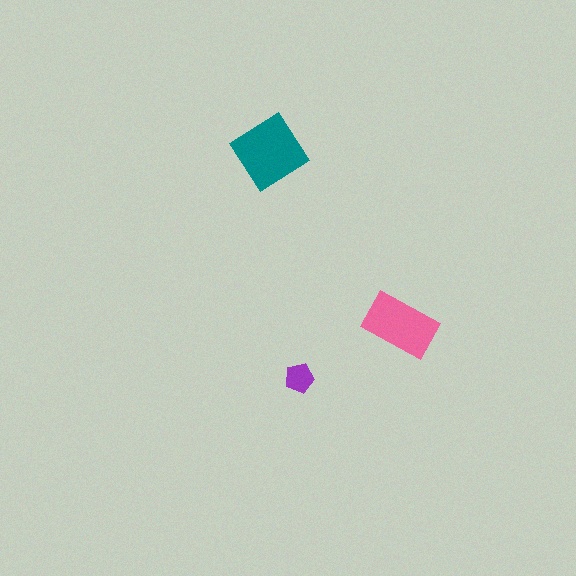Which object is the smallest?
The purple pentagon.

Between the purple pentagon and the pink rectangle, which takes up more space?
The pink rectangle.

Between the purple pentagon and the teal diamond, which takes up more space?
The teal diamond.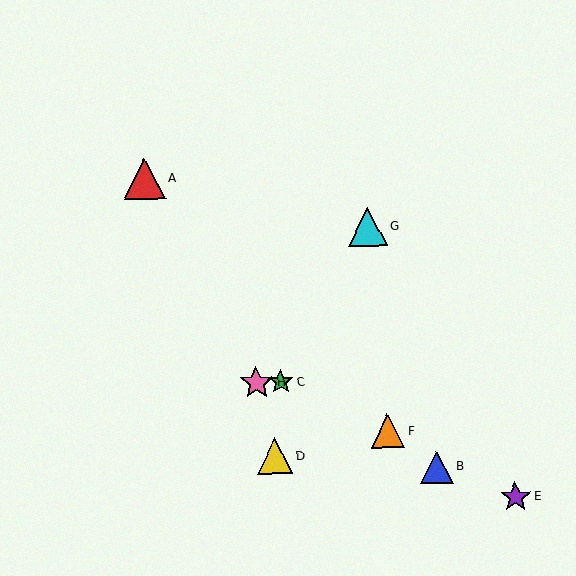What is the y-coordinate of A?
Object A is at y≈179.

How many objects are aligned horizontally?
2 objects (C, H) are aligned horizontally.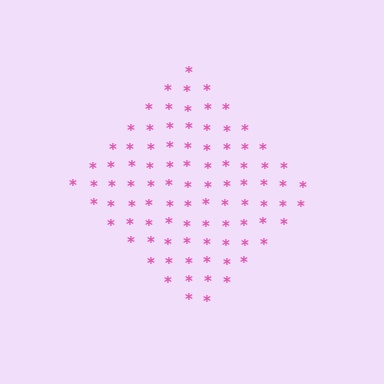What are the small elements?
The small elements are asterisks.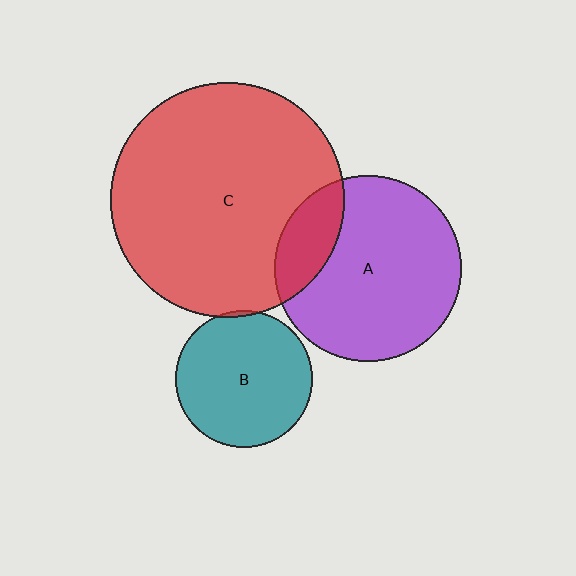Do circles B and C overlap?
Yes.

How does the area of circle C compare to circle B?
Approximately 2.9 times.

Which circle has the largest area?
Circle C (red).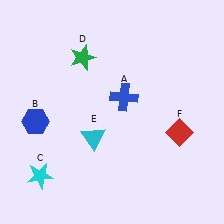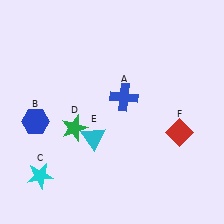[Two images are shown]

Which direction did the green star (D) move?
The green star (D) moved down.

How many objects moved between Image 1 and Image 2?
1 object moved between the two images.